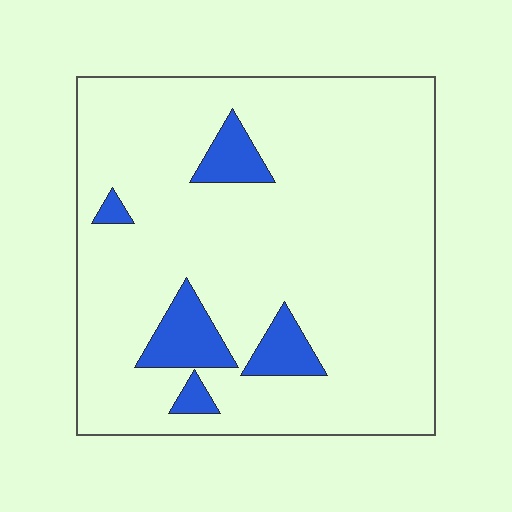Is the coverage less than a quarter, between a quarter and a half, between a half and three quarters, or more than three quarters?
Less than a quarter.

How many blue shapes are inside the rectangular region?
5.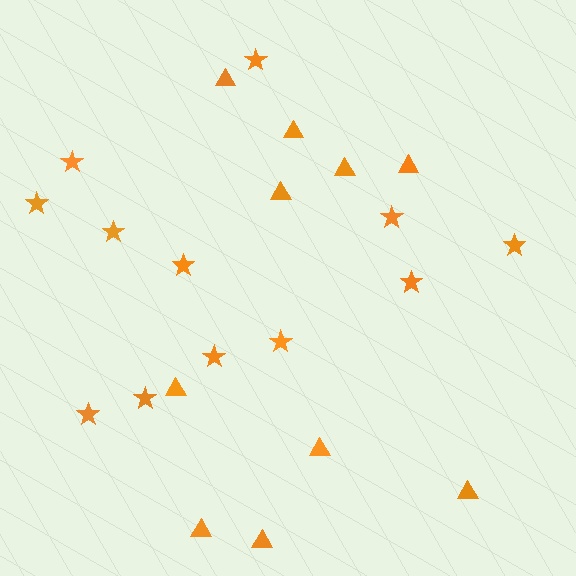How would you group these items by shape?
There are 2 groups: one group of stars (12) and one group of triangles (10).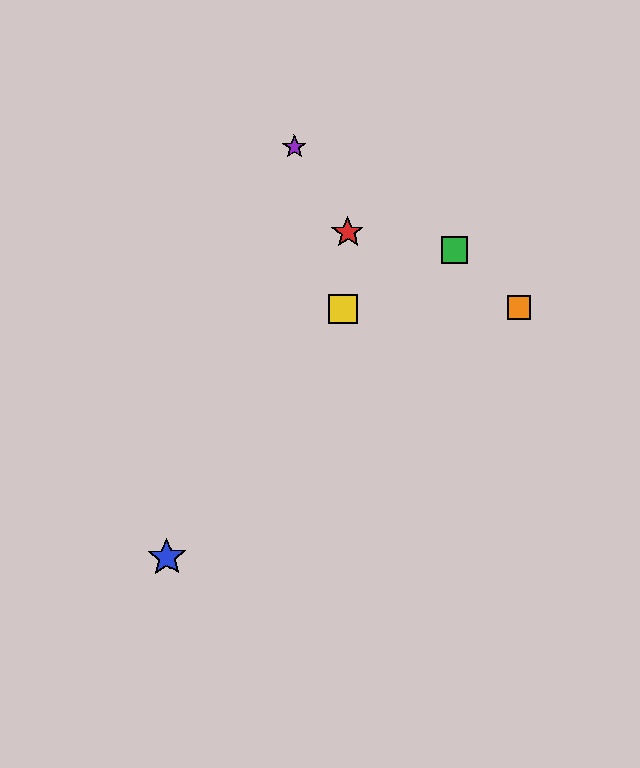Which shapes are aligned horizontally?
The yellow square, the orange square are aligned horizontally.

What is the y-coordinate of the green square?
The green square is at y≈249.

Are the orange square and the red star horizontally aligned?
No, the orange square is at y≈307 and the red star is at y≈232.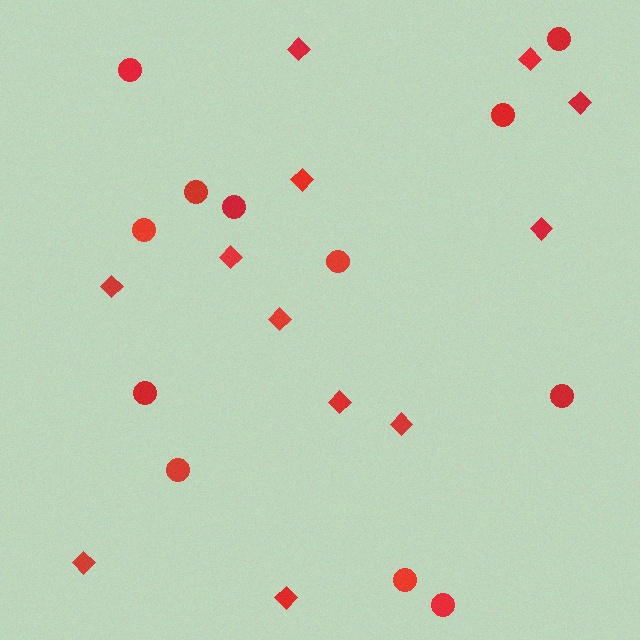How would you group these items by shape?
There are 2 groups: one group of diamonds (12) and one group of circles (12).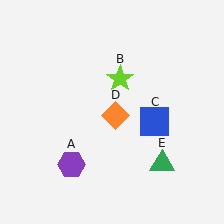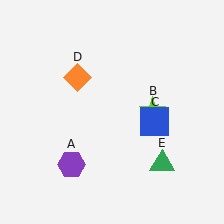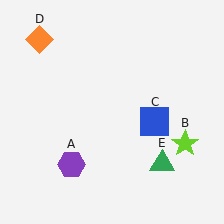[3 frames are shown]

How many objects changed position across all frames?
2 objects changed position: lime star (object B), orange diamond (object D).